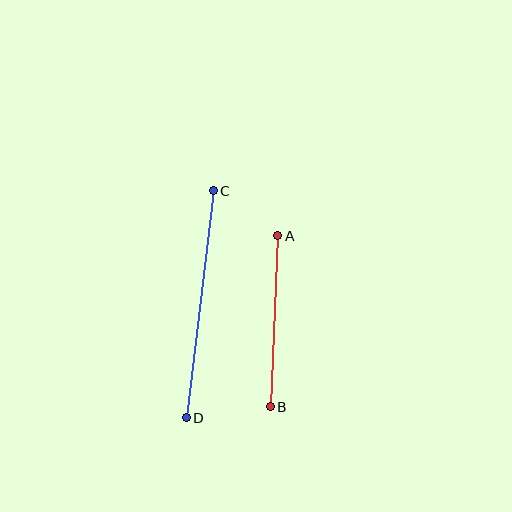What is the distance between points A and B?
The distance is approximately 171 pixels.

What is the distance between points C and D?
The distance is approximately 229 pixels.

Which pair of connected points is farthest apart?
Points C and D are farthest apart.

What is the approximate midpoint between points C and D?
The midpoint is at approximately (200, 304) pixels.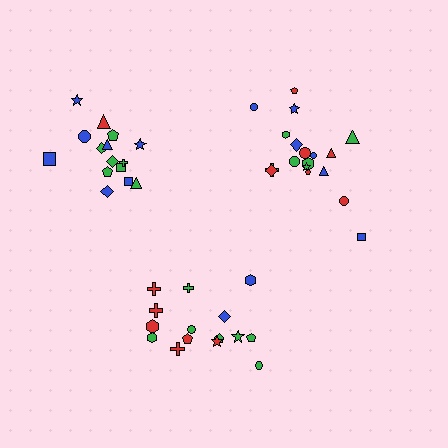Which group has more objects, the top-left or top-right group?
The top-right group.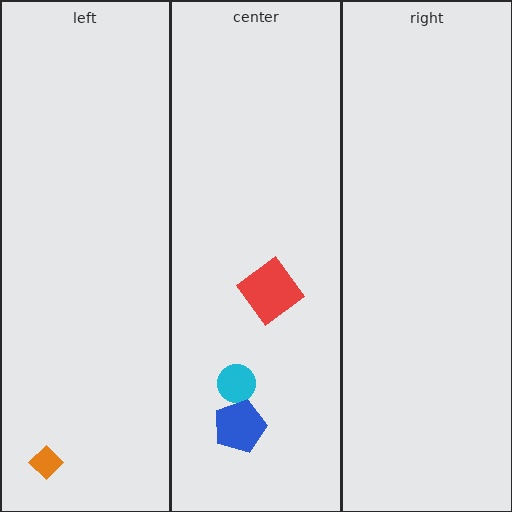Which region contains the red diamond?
The center region.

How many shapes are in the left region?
1.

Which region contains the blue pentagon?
The center region.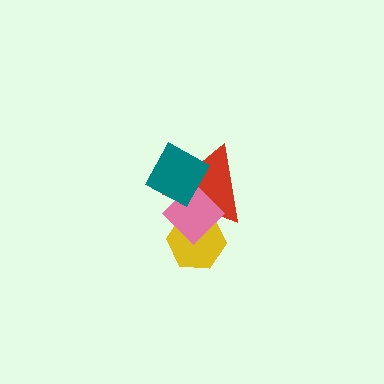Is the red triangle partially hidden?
Yes, it is partially covered by another shape.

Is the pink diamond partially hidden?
Yes, it is partially covered by another shape.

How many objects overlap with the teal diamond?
2 objects overlap with the teal diamond.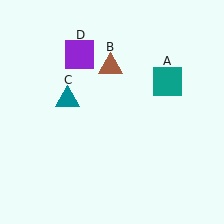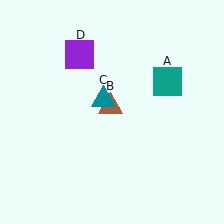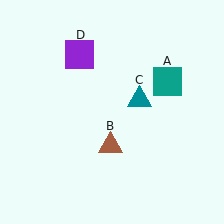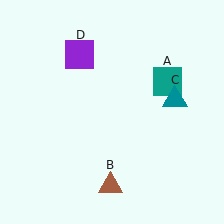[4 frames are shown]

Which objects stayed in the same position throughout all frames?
Teal square (object A) and purple square (object D) remained stationary.